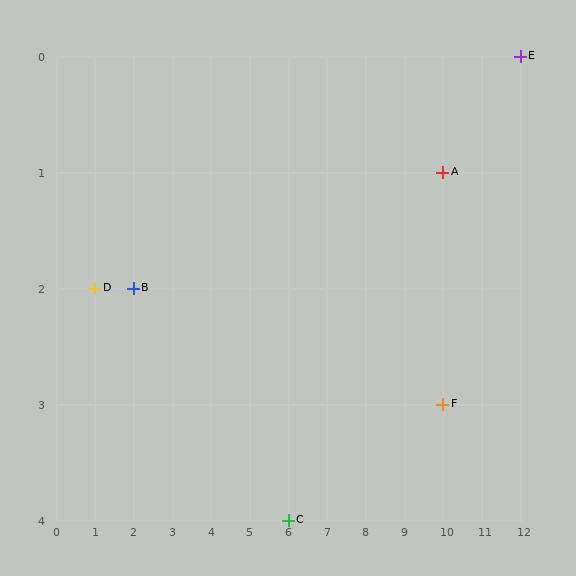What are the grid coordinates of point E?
Point E is at grid coordinates (12, 0).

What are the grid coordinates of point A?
Point A is at grid coordinates (10, 1).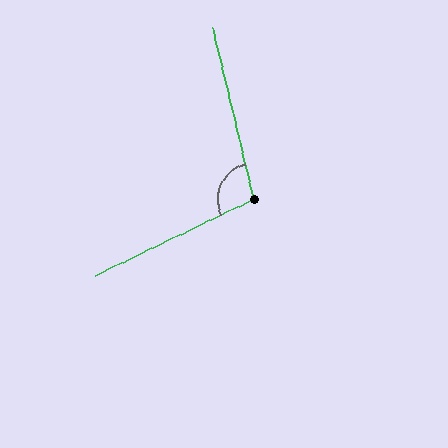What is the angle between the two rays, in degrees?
Approximately 102 degrees.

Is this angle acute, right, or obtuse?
It is obtuse.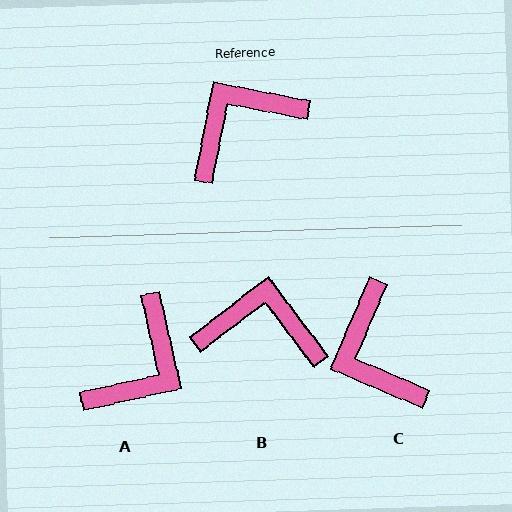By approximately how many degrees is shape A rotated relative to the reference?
Approximately 157 degrees clockwise.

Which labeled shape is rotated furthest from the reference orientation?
A, about 157 degrees away.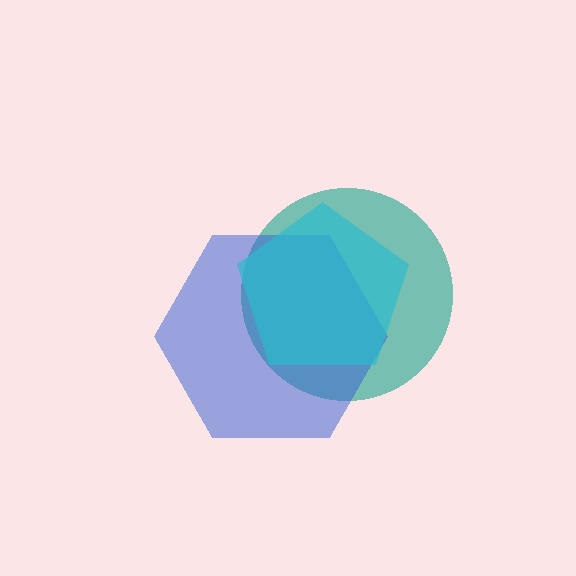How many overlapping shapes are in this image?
There are 3 overlapping shapes in the image.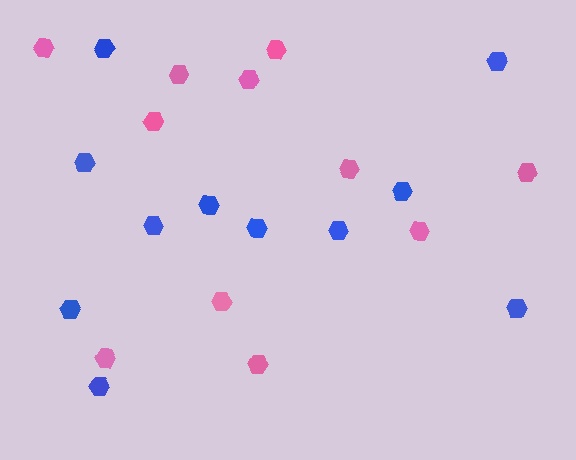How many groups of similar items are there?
There are 2 groups: one group of blue hexagons (11) and one group of pink hexagons (11).